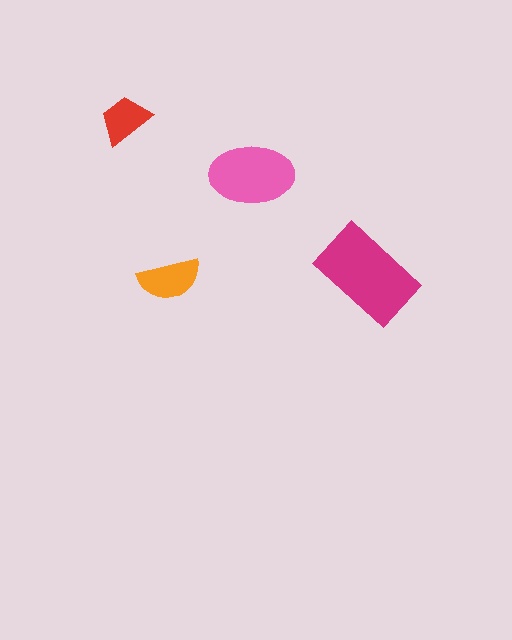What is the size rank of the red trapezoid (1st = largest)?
4th.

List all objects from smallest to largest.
The red trapezoid, the orange semicircle, the pink ellipse, the magenta rectangle.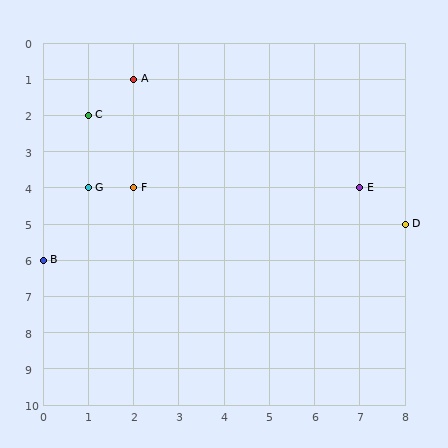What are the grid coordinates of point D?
Point D is at grid coordinates (8, 5).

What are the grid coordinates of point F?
Point F is at grid coordinates (2, 4).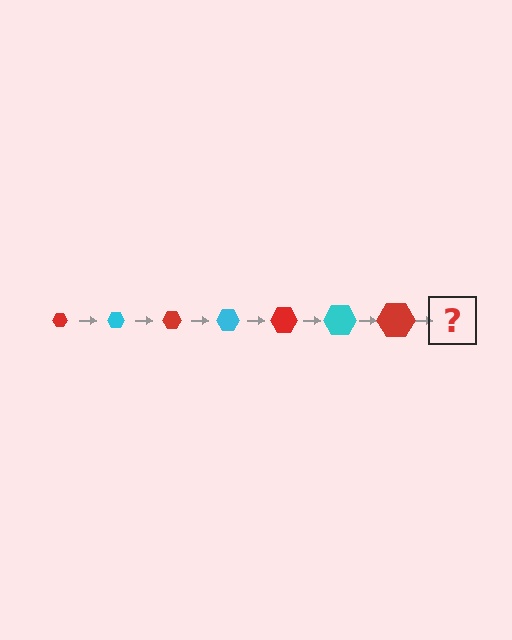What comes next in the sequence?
The next element should be a cyan hexagon, larger than the previous one.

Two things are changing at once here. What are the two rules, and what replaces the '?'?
The two rules are that the hexagon grows larger each step and the color cycles through red and cyan. The '?' should be a cyan hexagon, larger than the previous one.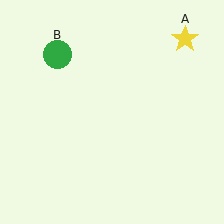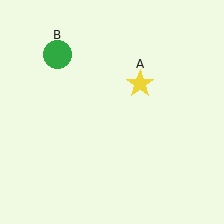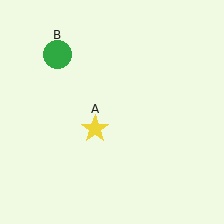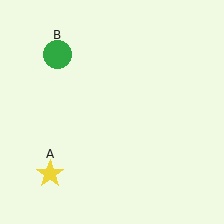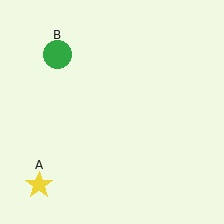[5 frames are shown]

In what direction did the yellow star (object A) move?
The yellow star (object A) moved down and to the left.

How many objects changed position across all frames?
1 object changed position: yellow star (object A).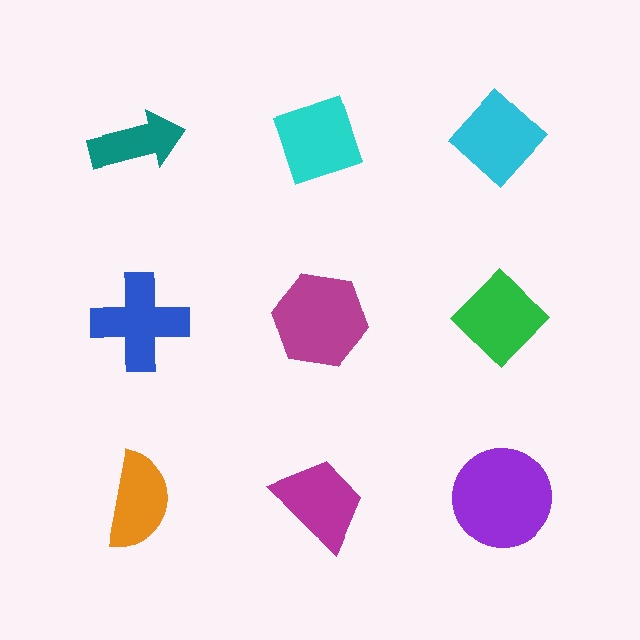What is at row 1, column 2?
A cyan diamond.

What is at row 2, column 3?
A green diamond.